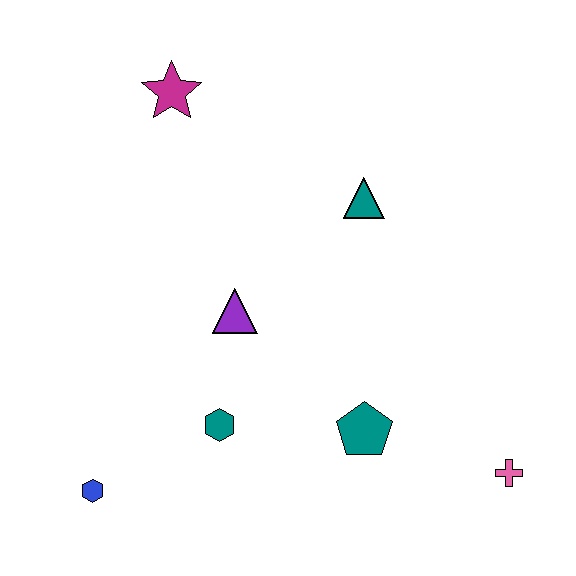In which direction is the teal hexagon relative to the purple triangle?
The teal hexagon is below the purple triangle.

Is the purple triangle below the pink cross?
No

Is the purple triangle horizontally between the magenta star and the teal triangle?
Yes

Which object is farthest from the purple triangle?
The pink cross is farthest from the purple triangle.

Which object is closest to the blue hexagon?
The teal hexagon is closest to the blue hexagon.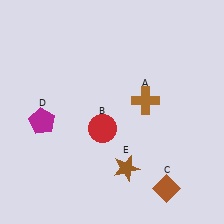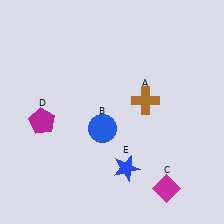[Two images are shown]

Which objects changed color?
B changed from red to blue. C changed from brown to magenta. E changed from brown to blue.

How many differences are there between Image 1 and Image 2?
There are 3 differences between the two images.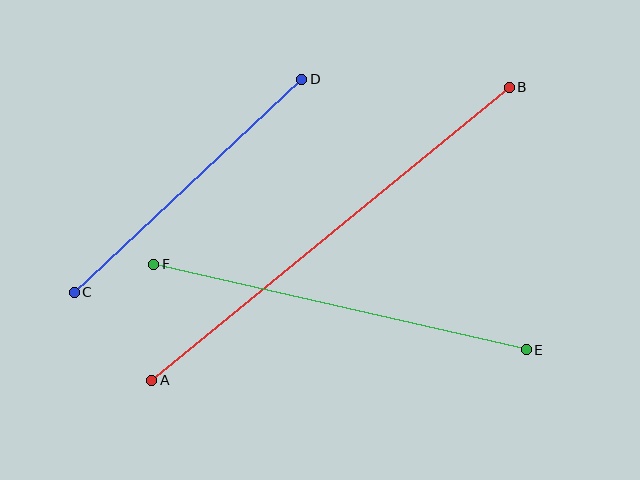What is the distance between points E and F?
The distance is approximately 383 pixels.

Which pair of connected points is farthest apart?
Points A and B are farthest apart.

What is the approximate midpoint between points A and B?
The midpoint is at approximately (330, 234) pixels.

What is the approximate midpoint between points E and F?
The midpoint is at approximately (340, 307) pixels.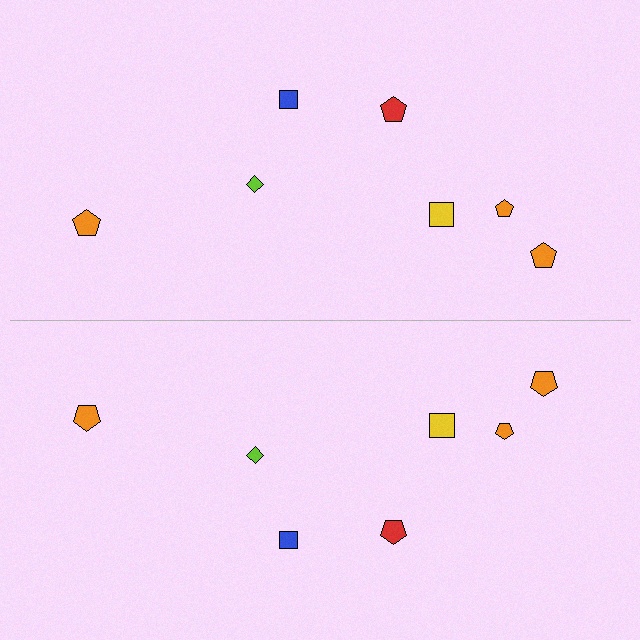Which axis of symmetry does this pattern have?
The pattern has a horizontal axis of symmetry running through the center of the image.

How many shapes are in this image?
There are 14 shapes in this image.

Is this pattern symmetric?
Yes, this pattern has bilateral (reflection) symmetry.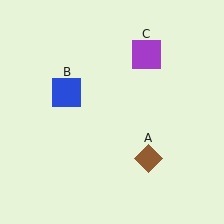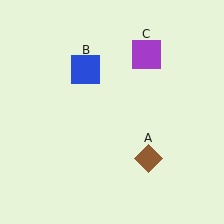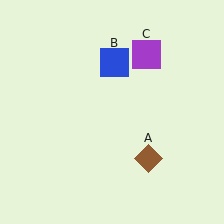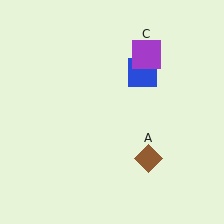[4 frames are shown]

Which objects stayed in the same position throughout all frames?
Brown diamond (object A) and purple square (object C) remained stationary.